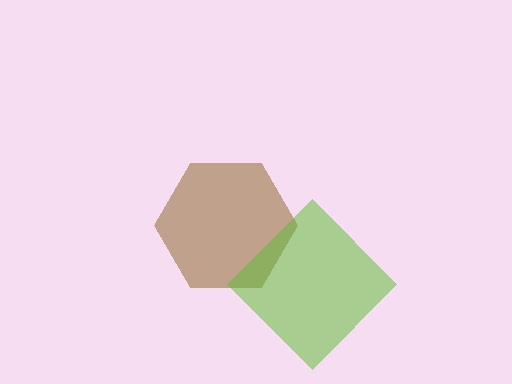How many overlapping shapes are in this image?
There are 2 overlapping shapes in the image.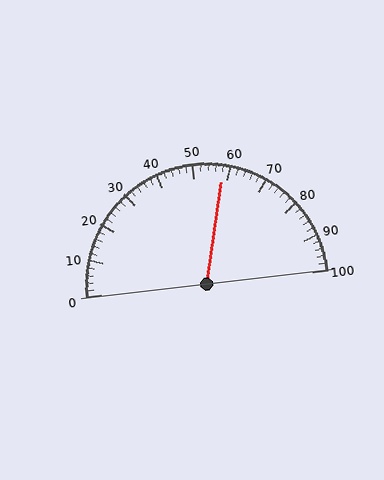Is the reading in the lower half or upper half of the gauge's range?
The reading is in the upper half of the range (0 to 100).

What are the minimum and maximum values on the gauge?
The gauge ranges from 0 to 100.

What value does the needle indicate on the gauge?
The needle indicates approximately 58.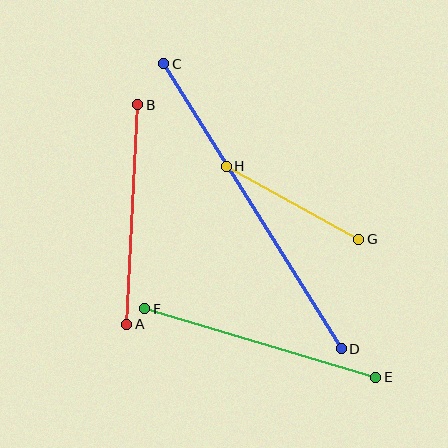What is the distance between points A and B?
The distance is approximately 220 pixels.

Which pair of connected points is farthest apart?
Points C and D are farthest apart.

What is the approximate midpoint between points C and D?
The midpoint is at approximately (252, 206) pixels.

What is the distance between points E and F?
The distance is approximately 241 pixels.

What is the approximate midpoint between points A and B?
The midpoint is at approximately (132, 215) pixels.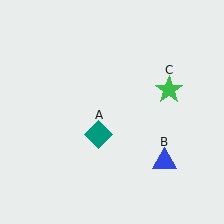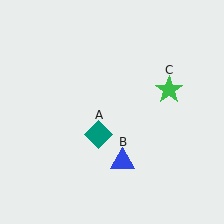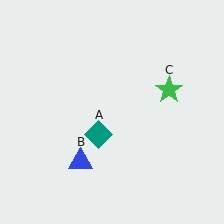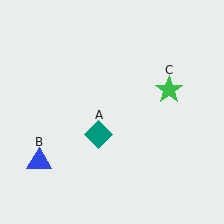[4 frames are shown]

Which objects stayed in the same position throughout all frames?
Teal diamond (object A) and green star (object C) remained stationary.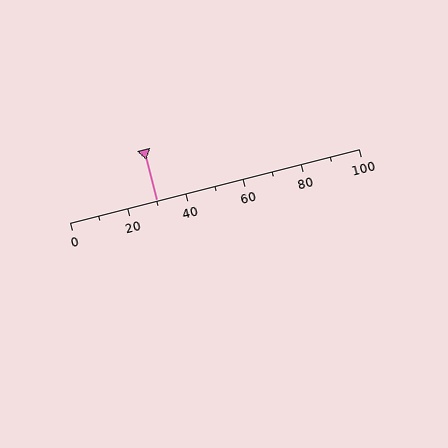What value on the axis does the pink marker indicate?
The marker indicates approximately 30.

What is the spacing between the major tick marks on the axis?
The major ticks are spaced 20 apart.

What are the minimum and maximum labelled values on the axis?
The axis runs from 0 to 100.